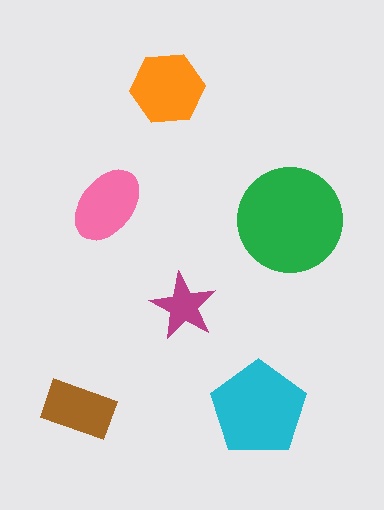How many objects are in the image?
There are 6 objects in the image.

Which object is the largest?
The green circle.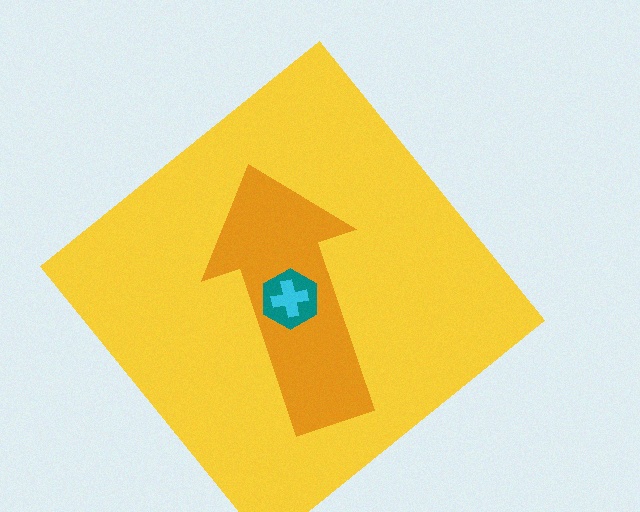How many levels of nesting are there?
4.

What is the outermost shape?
The yellow diamond.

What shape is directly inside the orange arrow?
The teal hexagon.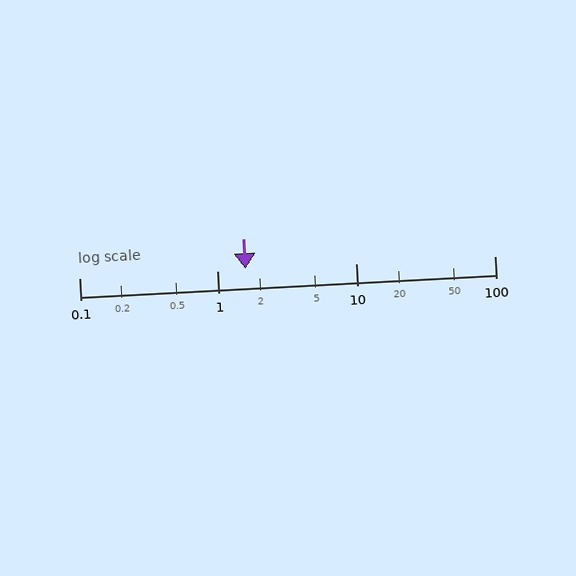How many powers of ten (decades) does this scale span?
The scale spans 3 decades, from 0.1 to 100.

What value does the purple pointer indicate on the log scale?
The pointer indicates approximately 1.6.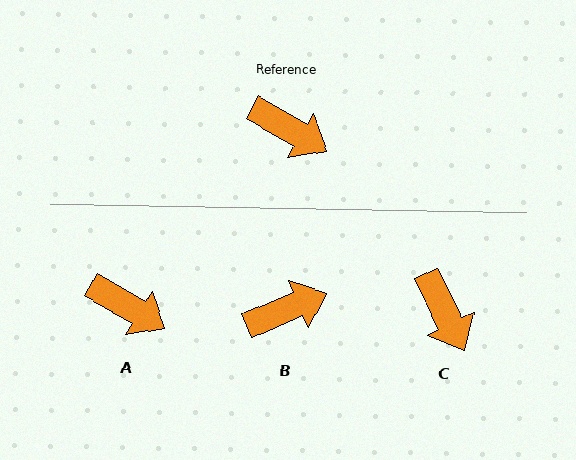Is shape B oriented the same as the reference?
No, it is off by about 53 degrees.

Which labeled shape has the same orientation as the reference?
A.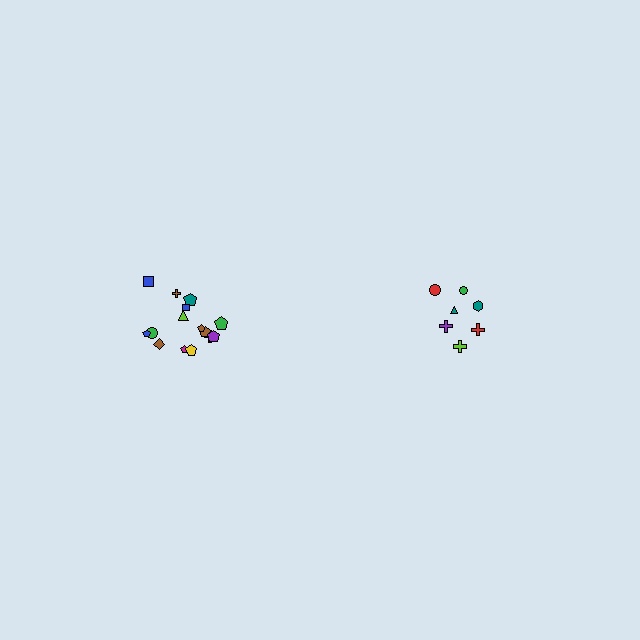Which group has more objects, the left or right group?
The left group.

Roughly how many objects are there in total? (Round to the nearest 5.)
Roughly 20 objects in total.